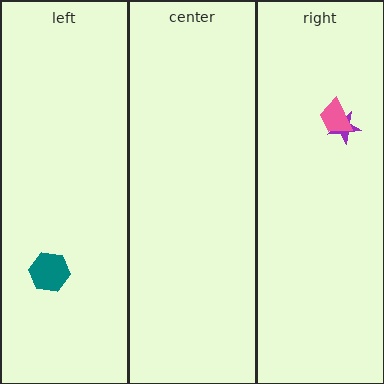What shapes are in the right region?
The purple star, the pink trapezoid.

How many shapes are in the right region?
2.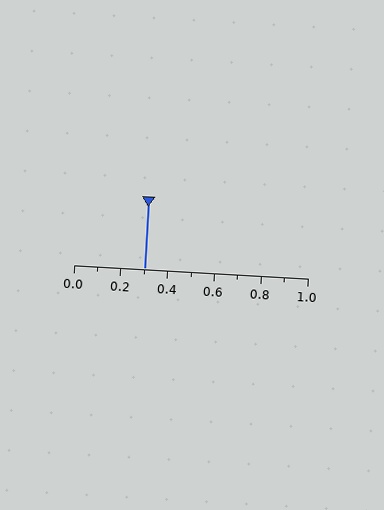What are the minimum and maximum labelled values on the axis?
The axis runs from 0.0 to 1.0.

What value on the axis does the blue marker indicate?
The marker indicates approximately 0.3.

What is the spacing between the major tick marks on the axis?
The major ticks are spaced 0.2 apart.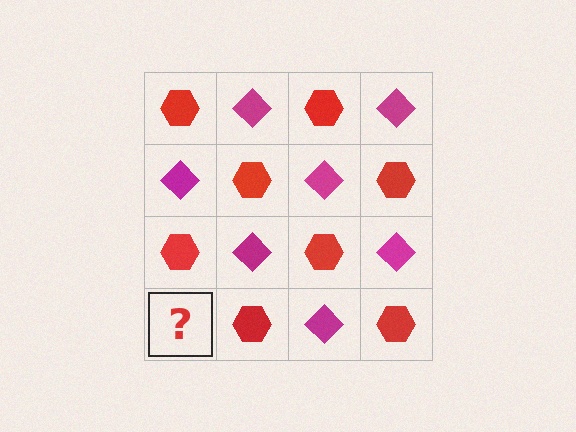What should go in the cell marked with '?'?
The missing cell should contain a magenta diamond.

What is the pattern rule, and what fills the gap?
The rule is that it alternates red hexagon and magenta diamond in a checkerboard pattern. The gap should be filled with a magenta diamond.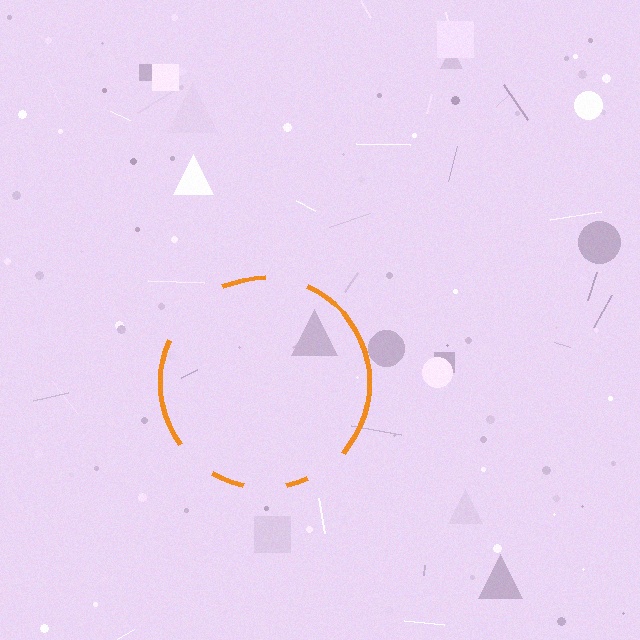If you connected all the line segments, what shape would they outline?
They would outline a circle.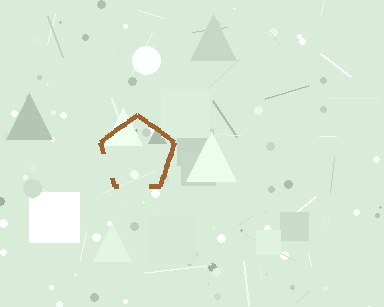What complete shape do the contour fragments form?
The contour fragments form a pentagon.